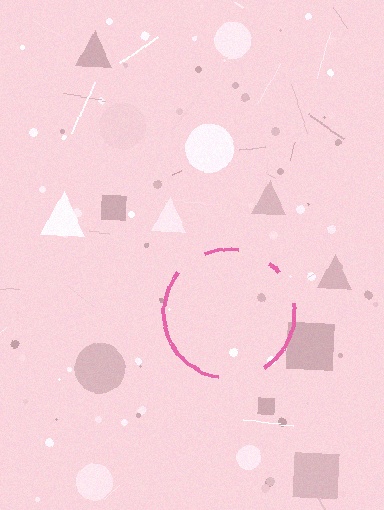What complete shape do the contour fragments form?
The contour fragments form a circle.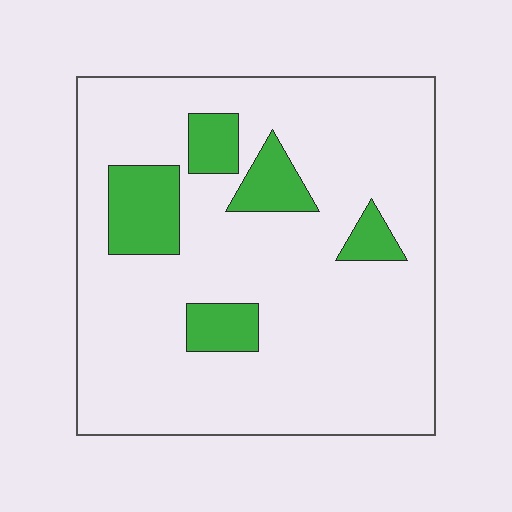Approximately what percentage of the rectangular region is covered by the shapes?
Approximately 15%.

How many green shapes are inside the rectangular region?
5.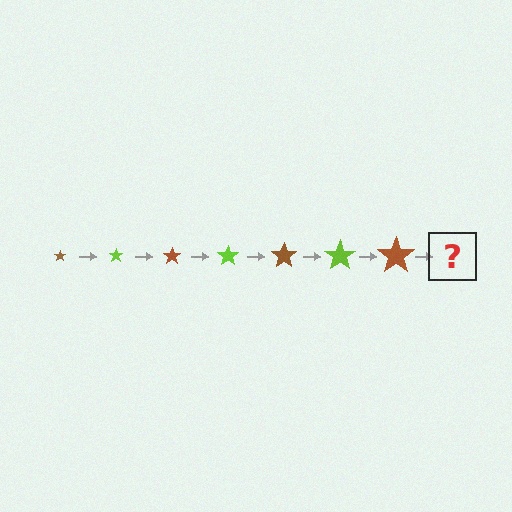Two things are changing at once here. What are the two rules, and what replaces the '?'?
The two rules are that the star grows larger each step and the color cycles through brown and lime. The '?' should be a lime star, larger than the previous one.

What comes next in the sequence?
The next element should be a lime star, larger than the previous one.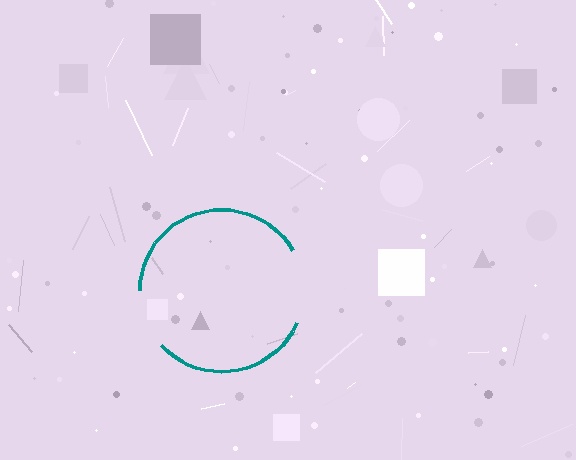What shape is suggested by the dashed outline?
The dashed outline suggests a circle.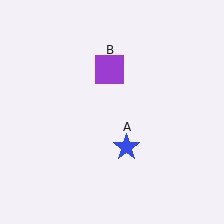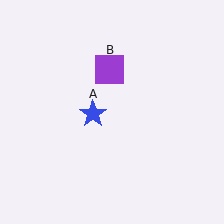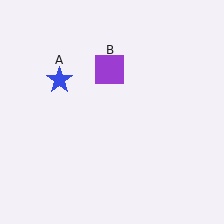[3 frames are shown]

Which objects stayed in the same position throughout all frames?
Purple square (object B) remained stationary.